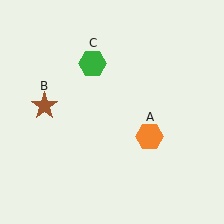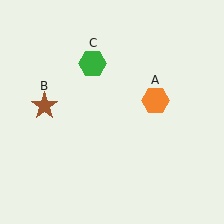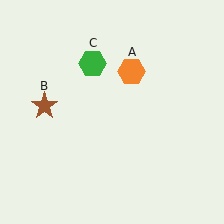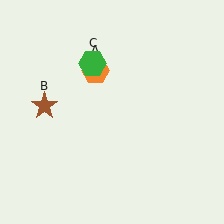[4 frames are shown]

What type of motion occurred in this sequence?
The orange hexagon (object A) rotated counterclockwise around the center of the scene.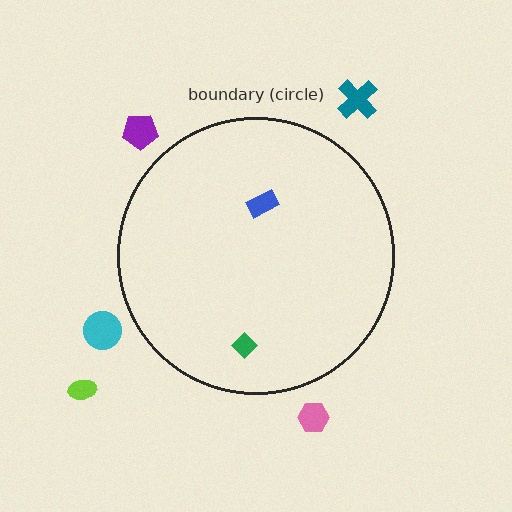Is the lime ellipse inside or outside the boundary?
Outside.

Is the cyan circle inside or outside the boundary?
Outside.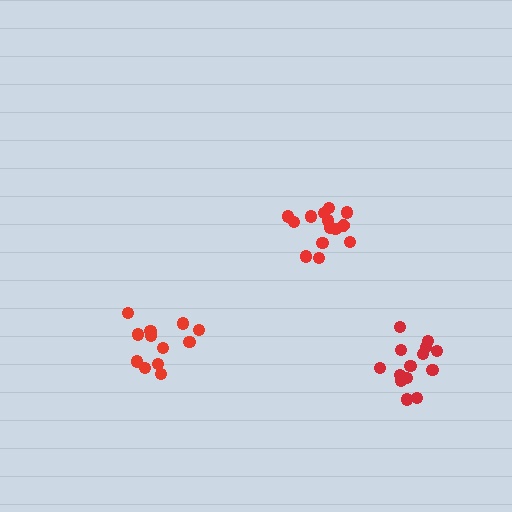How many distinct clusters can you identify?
There are 3 distinct clusters.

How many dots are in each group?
Group 1: 14 dots, Group 2: 14 dots, Group 3: 12 dots (40 total).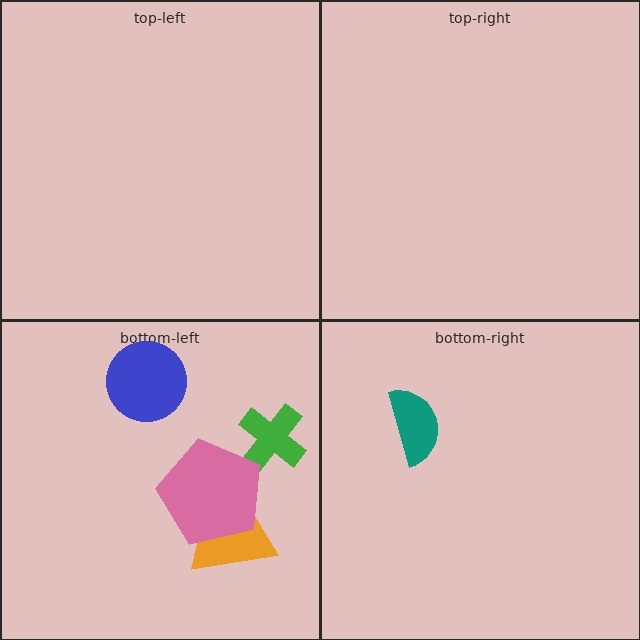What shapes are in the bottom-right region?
The teal semicircle.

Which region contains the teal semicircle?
The bottom-right region.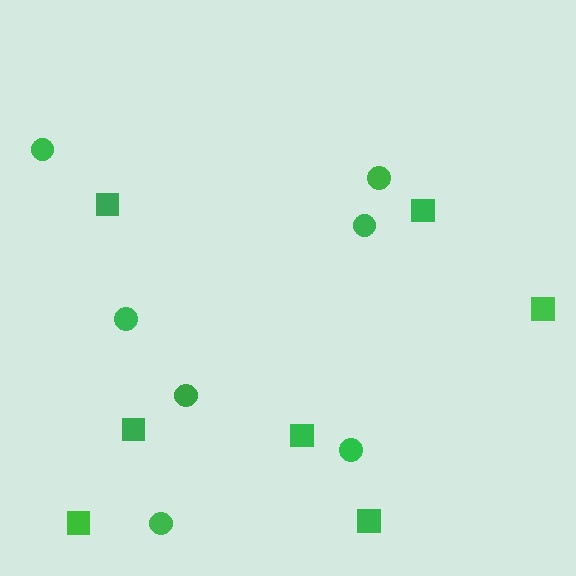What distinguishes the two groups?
There are 2 groups: one group of circles (7) and one group of squares (7).